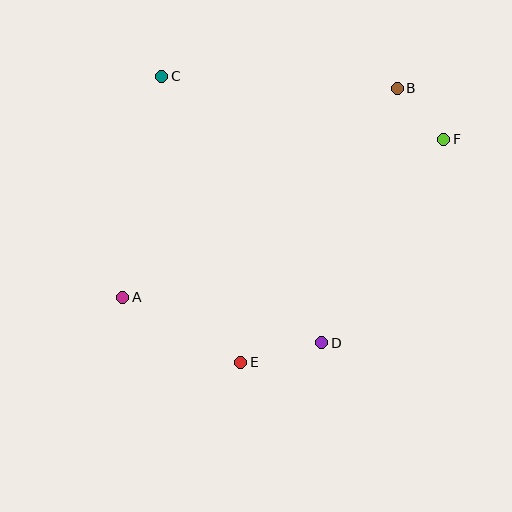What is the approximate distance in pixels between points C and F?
The distance between C and F is approximately 289 pixels.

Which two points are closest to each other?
Points B and F are closest to each other.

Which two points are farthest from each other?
Points A and F are farthest from each other.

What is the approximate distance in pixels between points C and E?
The distance between C and E is approximately 297 pixels.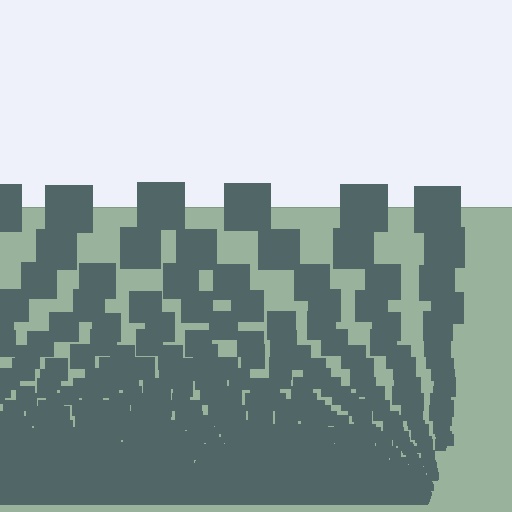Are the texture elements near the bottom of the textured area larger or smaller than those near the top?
Smaller. The gradient is inverted — elements near the bottom are smaller and denser.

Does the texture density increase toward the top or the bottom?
Density increases toward the bottom.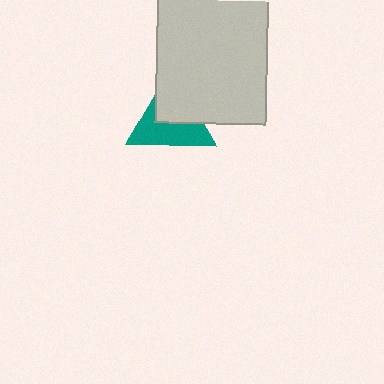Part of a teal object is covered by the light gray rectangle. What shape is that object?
It is a triangle.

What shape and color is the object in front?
The object in front is a light gray rectangle.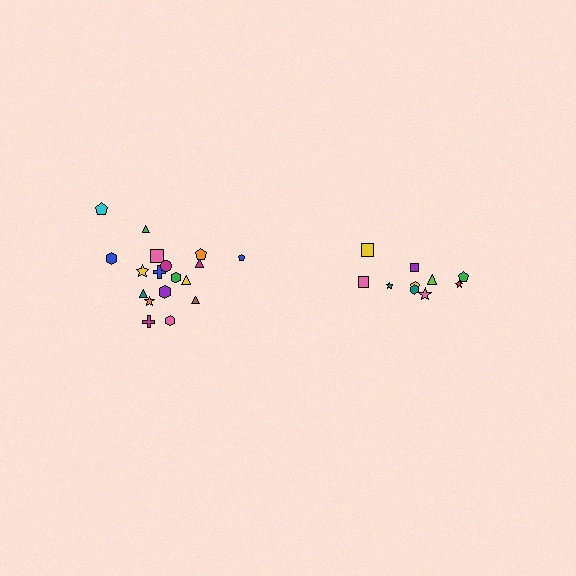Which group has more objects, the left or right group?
The left group.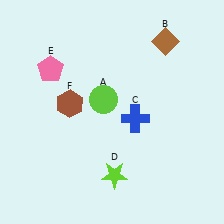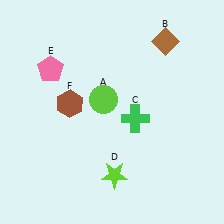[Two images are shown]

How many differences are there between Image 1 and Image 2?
There is 1 difference between the two images.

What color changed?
The cross (C) changed from blue in Image 1 to green in Image 2.